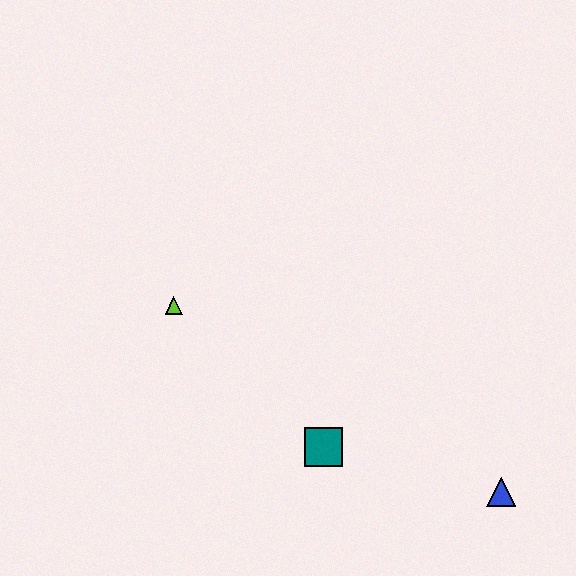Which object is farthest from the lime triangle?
The blue triangle is farthest from the lime triangle.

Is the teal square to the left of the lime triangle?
No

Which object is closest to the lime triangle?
The teal square is closest to the lime triangle.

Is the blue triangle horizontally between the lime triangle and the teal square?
No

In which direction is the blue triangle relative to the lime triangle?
The blue triangle is to the right of the lime triangle.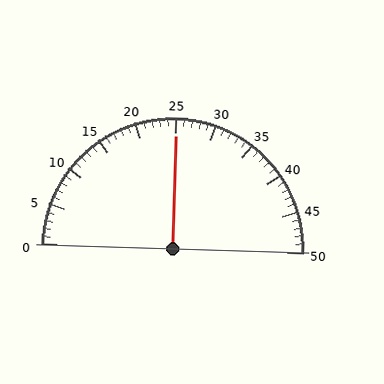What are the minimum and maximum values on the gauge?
The gauge ranges from 0 to 50.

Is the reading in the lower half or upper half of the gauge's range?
The reading is in the upper half of the range (0 to 50).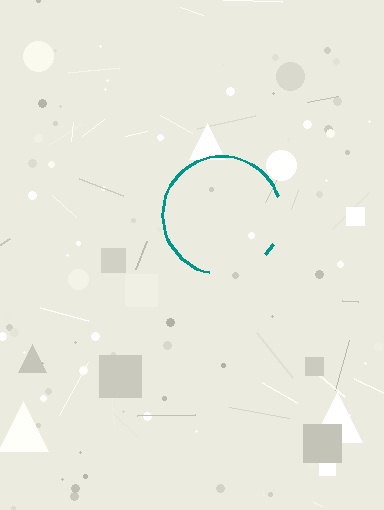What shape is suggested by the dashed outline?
The dashed outline suggests a circle.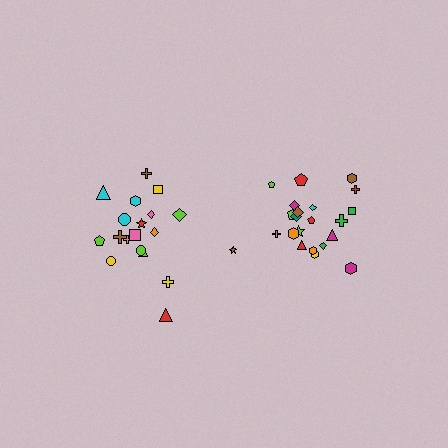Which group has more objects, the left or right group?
The right group.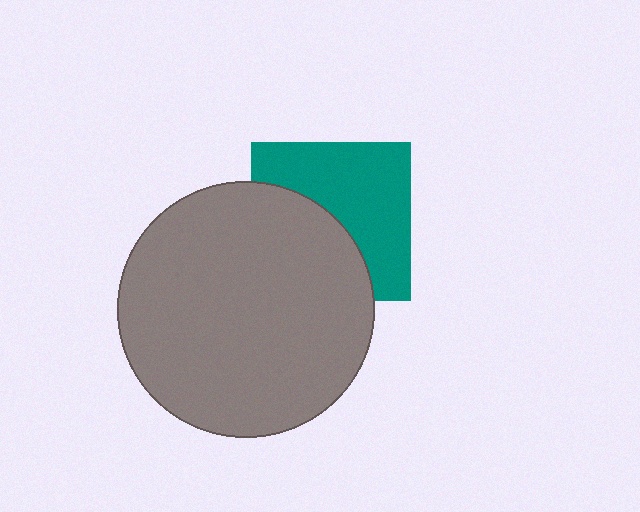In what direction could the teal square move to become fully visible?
The teal square could move toward the upper-right. That would shift it out from behind the gray circle entirely.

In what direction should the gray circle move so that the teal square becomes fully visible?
The gray circle should move toward the lower-left. That is the shortest direction to clear the overlap and leave the teal square fully visible.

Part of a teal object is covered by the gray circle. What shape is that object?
It is a square.